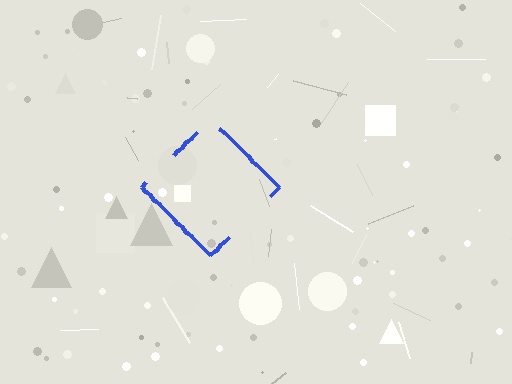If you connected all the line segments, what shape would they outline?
They would outline a diamond.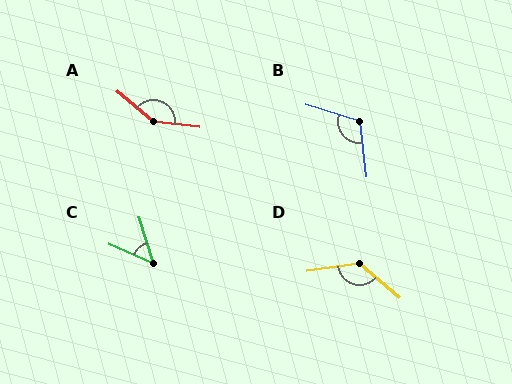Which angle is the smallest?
C, at approximately 50 degrees.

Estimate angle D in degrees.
Approximately 132 degrees.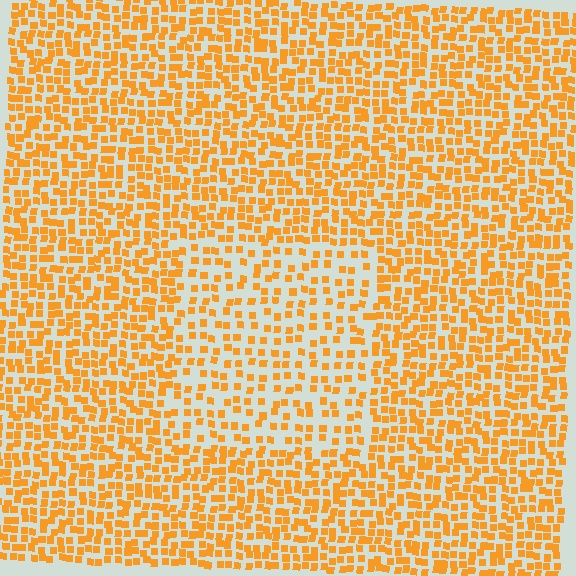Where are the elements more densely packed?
The elements are more densely packed outside the rectangle boundary.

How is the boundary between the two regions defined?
The boundary is defined by a change in element density (approximately 1.7x ratio). All elements are the same color, size, and shape.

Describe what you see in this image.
The image contains small orange elements arranged at two different densities. A rectangle-shaped region is visible where the elements are less densely packed than the surrounding area.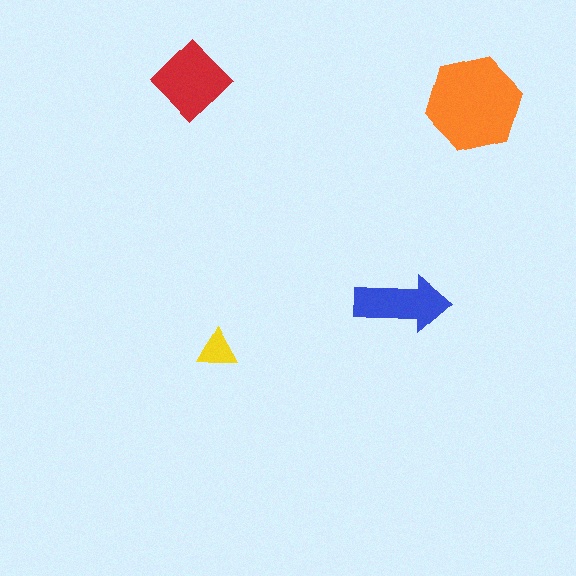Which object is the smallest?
The yellow triangle.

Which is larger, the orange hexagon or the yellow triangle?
The orange hexagon.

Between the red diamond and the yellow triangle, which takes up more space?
The red diamond.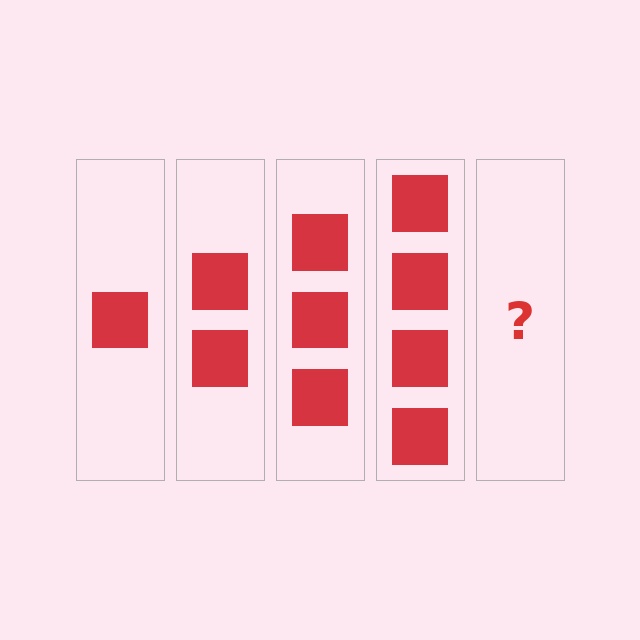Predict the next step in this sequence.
The next step is 5 squares.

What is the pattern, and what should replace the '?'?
The pattern is that each step adds one more square. The '?' should be 5 squares.